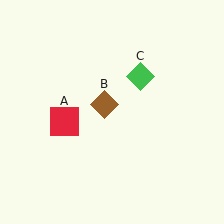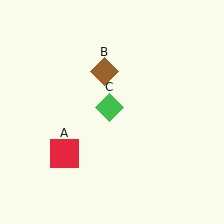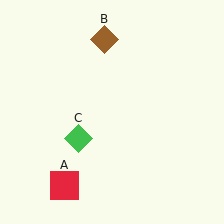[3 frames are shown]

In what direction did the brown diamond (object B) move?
The brown diamond (object B) moved up.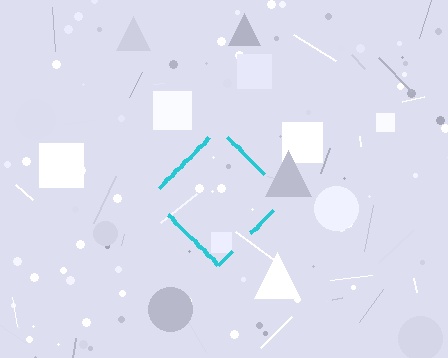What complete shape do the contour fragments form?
The contour fragments form a diamond.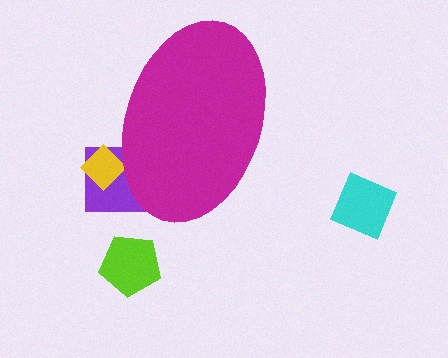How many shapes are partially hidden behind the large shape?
2 shapes are partially hidden.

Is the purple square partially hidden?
Yes, the purple square is partially hidden behind the magenta ellipse.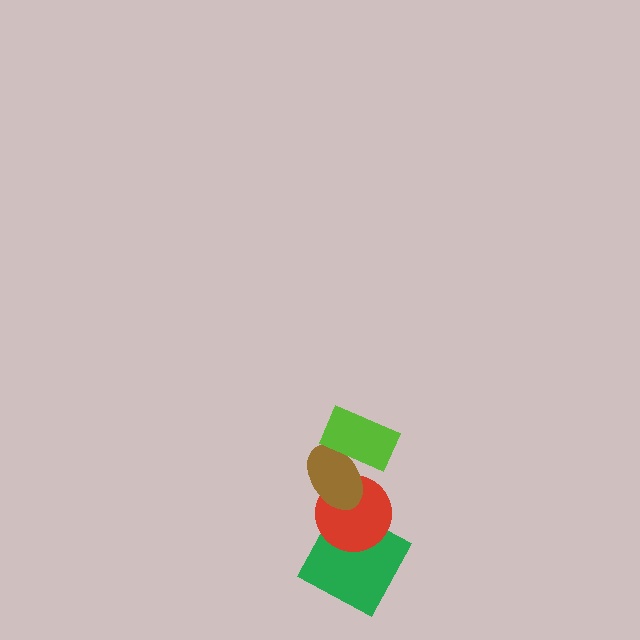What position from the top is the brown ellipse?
The brown ellipse is 2nd from the top.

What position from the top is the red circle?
The red circle is 3rd from the top.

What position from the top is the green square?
The green square is 4th from the top.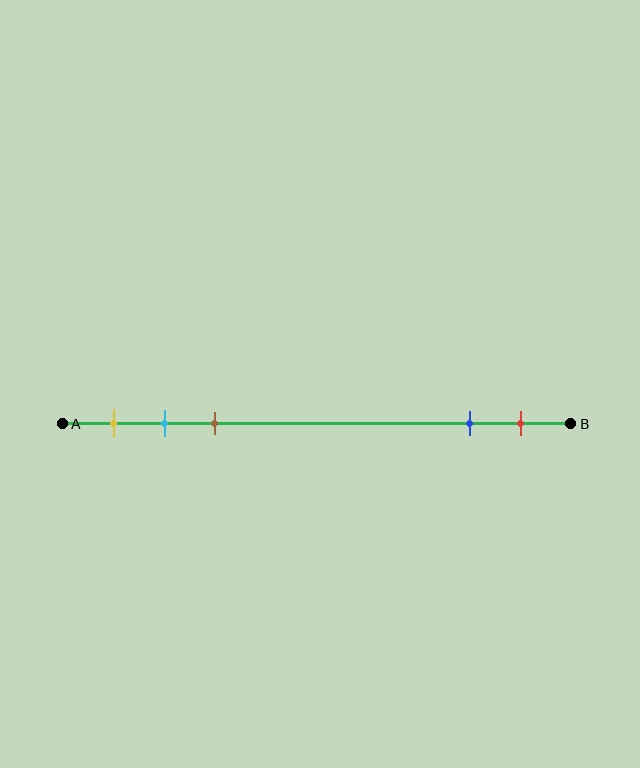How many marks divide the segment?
There are 5 marks dividing the segment.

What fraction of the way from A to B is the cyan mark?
The cyan mark is approximately 20% (0.2) of the way from A to B.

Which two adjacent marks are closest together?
The cyan and brown marks are the closest adjacent pair.